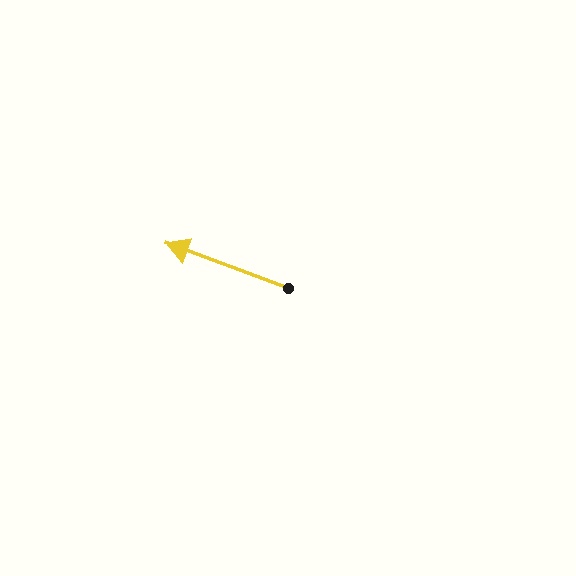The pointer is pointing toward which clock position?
Roughly 10 o'clock.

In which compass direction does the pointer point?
West.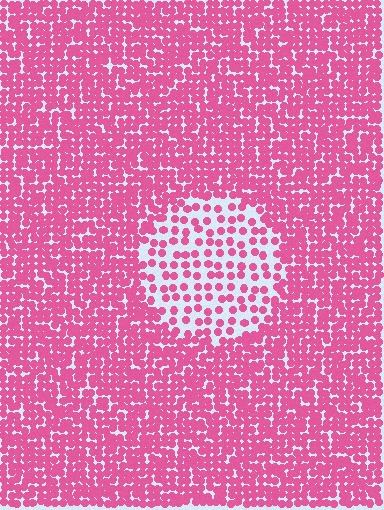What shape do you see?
I see a circle.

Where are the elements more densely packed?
The elements are more densely packed outside the circle boundary.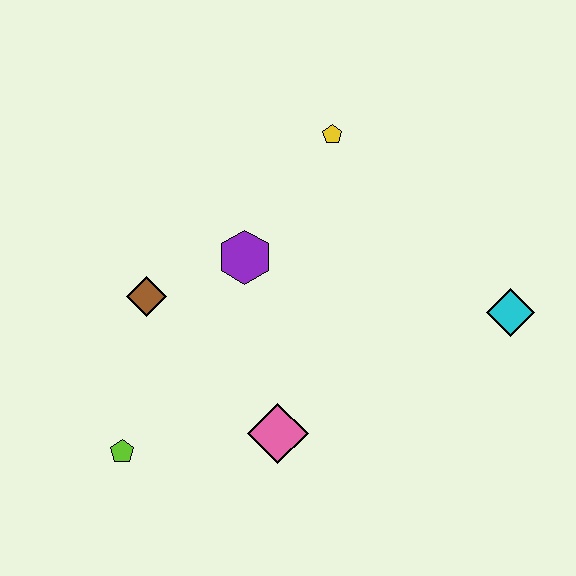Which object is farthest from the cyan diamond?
The lime pentagon is farthest from the cyan diamond.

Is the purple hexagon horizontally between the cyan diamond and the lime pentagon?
Yes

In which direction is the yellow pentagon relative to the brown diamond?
The yellow pentagon is to the right of the brown diamond.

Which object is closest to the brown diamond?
The purple hexagon is closest to the brown diamond.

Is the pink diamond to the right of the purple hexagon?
Yes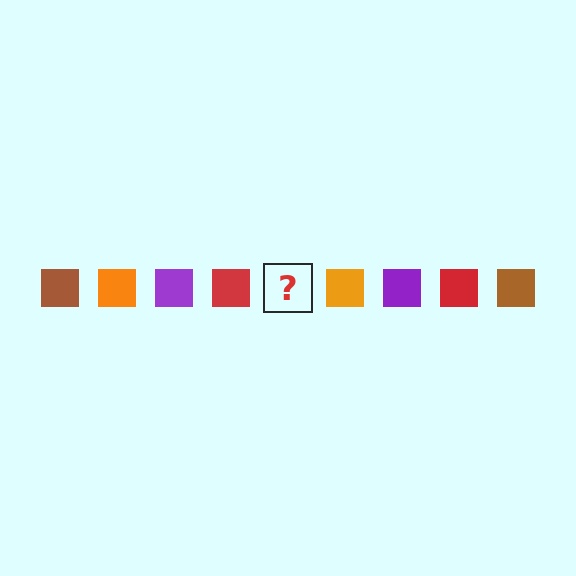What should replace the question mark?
The question mark should be replaced with a brown square.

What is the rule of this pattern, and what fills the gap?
The rule is that the pattern cycles through brown, orange, purple, red squares. The gap should be filled with a brown square.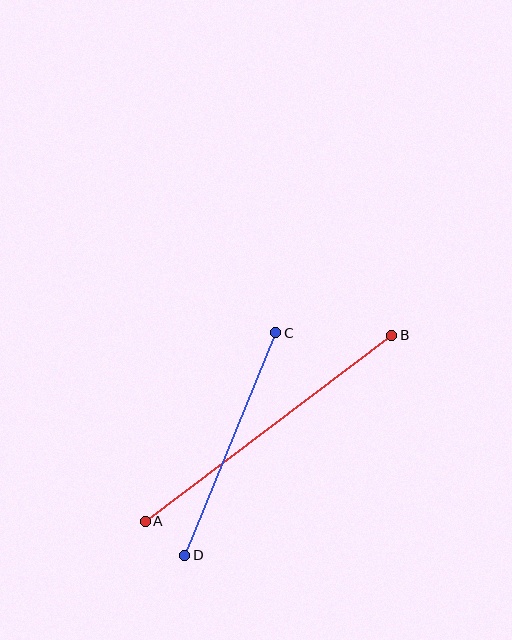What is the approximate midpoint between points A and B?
The midpoint is at approximately (269, 428) pixels.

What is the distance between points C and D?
The distance is approximately 240 pixels.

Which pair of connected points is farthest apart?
Points A and B are farthest apart.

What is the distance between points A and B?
The distance is approximately 309 pixels.